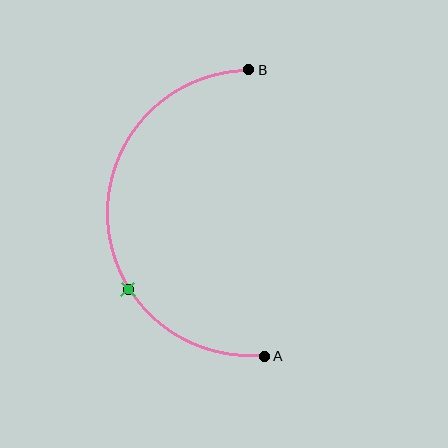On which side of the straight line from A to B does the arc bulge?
The arc bulges to the left of the straight line connecting A and B.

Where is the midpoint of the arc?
The arc midpoint is the point on the curve farthest from the straight line joining A and B. It sits to the left of that line.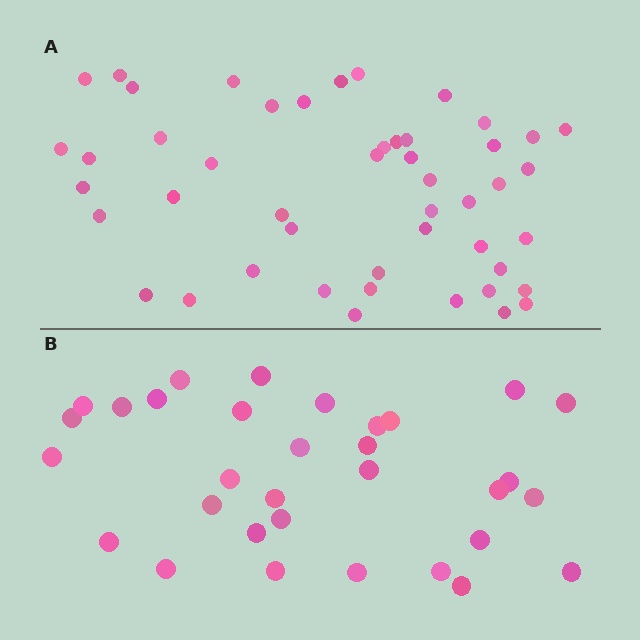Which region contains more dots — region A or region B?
Region A (the top region) has more dots.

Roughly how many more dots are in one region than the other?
Region A has approximately 15 more dots than region B.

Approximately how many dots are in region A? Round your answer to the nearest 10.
About 50 dots. (The exact count is 48, which rounds to 50.)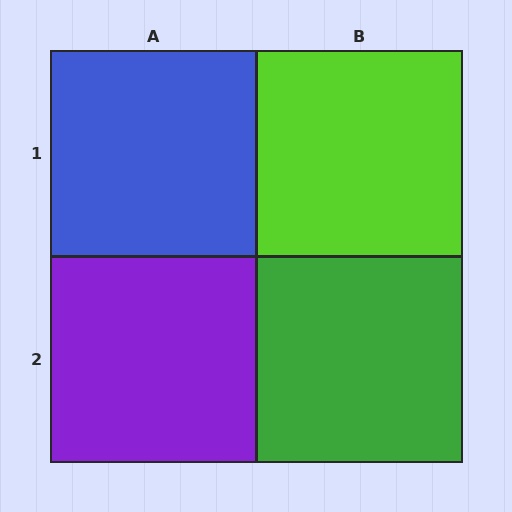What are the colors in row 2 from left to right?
Purple, green.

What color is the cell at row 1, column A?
Blue.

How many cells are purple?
1 cell is purple.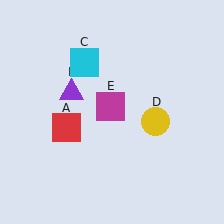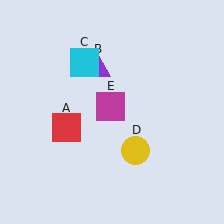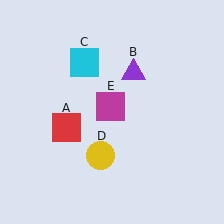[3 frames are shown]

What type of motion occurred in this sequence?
The purple triangle (object B), yellow circle (object D) rotated clockwise around the center of the scene.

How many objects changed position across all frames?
2 objects changed position: purple triangle (object B), yellow circle (object D).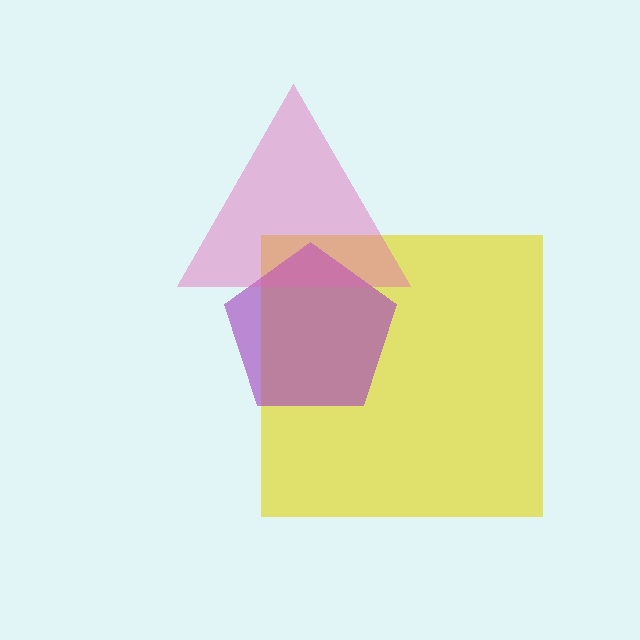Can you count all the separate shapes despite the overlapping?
Yes, there are 3 separate shapes.